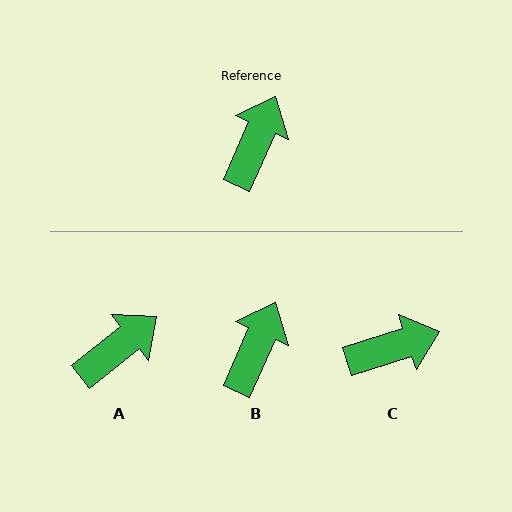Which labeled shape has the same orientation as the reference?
B.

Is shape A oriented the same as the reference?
No, it is off by about 28 degrees.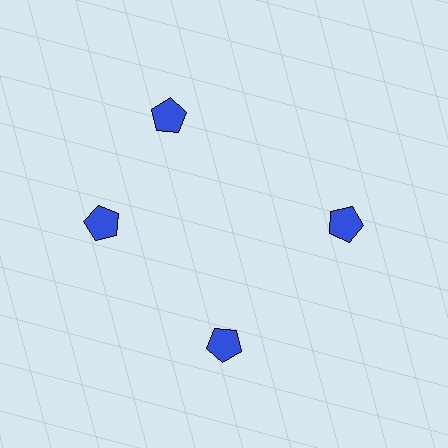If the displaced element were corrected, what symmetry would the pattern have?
It would have 4-fold rotational symmetry — the pattern would map onto itself every 90 degrees.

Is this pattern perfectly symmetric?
No. The 4 blue pentagons are arranged in a ring, but one element near the 12 o'clock position is rotated out of alignment along the ring, breaking the 4-fold rotational symmetry.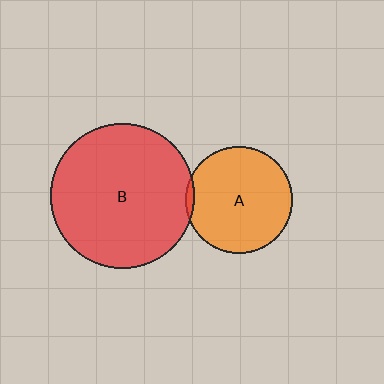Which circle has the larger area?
Circle B (red).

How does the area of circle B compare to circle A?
Approximately 1.8 times.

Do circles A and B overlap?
Yes.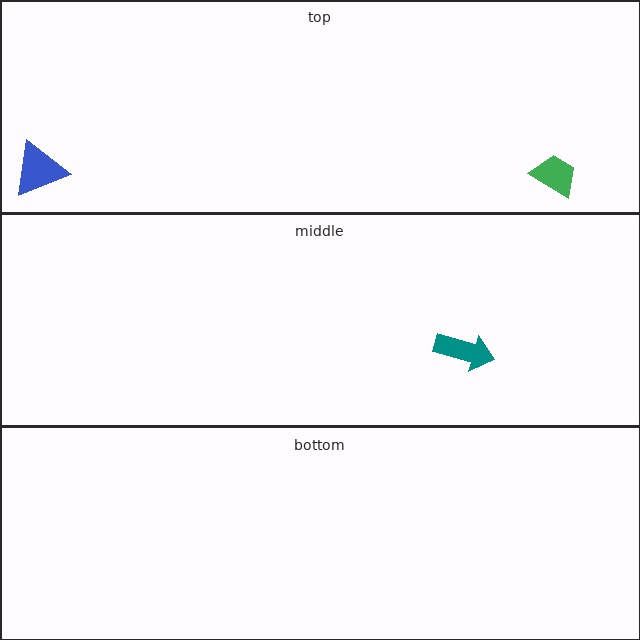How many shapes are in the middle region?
1.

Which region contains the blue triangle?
The top region.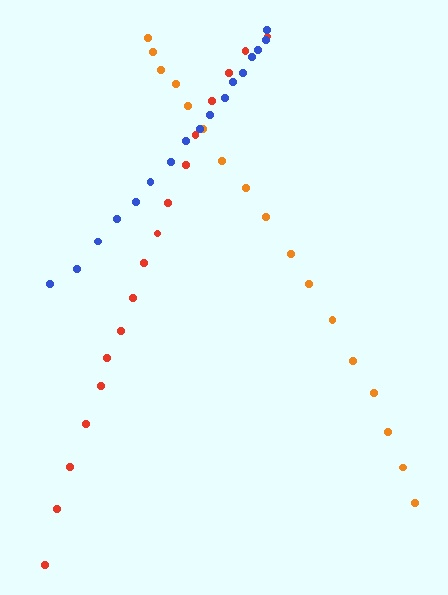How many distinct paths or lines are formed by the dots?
There are 3 distinct paths.